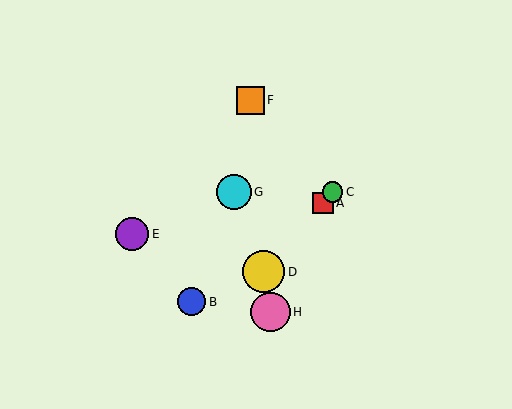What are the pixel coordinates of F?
Object F is at (251, 100).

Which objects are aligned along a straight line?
Objects A, C, D are aligned along a straight line.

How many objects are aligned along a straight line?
3 objects (A, C, D) are aligned along a straight line.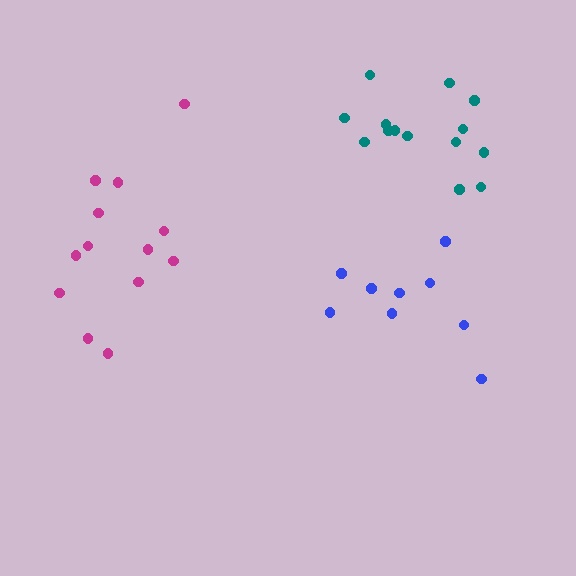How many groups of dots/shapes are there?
There are 3 groups.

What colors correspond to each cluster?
The clusters are colored: teal, magenta, blue.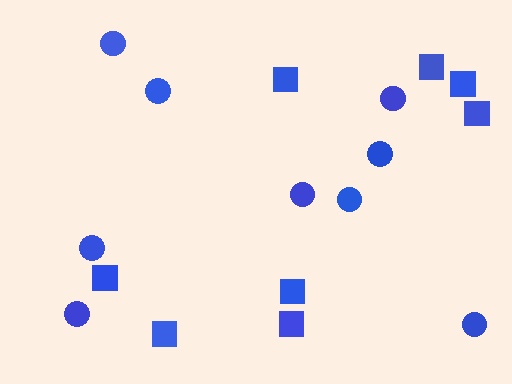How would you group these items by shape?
There are 2 groups: one group of circles (9) and one group of squares (8).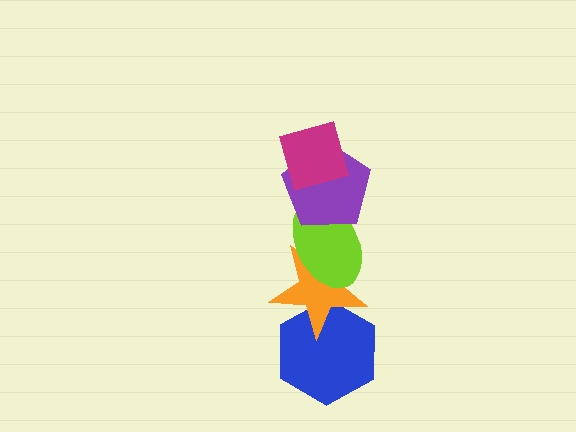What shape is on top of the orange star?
The lime ellipse is on top of the orange star.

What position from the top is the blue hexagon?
The blue hexagon is 5th from the top.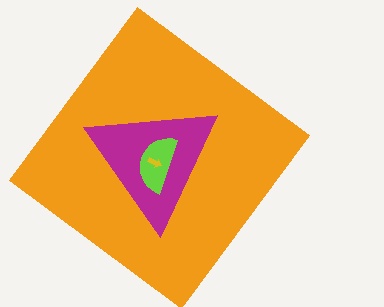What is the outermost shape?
The orange diamond.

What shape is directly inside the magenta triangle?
The lime semicircle.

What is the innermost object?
The yellow arrow.